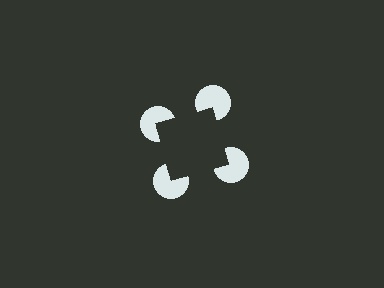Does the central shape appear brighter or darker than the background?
It typically appears slightly darker than the background, even though no actual brightness change is drawn.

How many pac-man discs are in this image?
There are 4 — one at each vertex of the illusory square.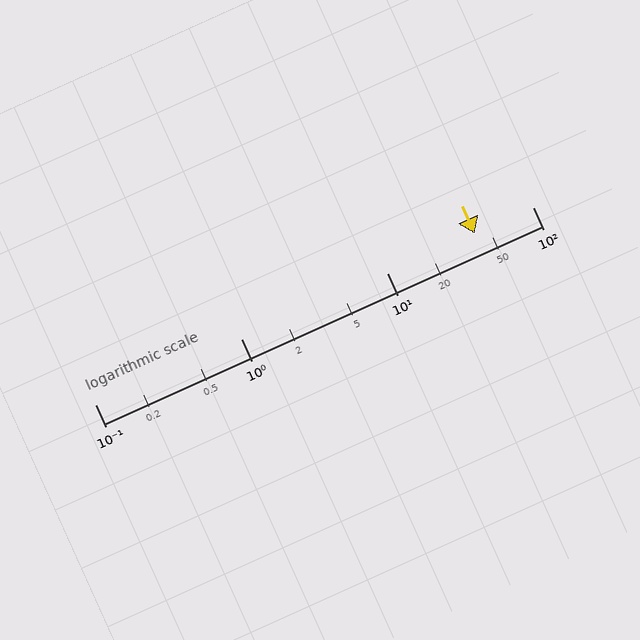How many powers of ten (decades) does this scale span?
The scale spans 3 decades, from 0.1 to 100.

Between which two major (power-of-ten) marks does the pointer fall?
The pointer is between 10 and 100.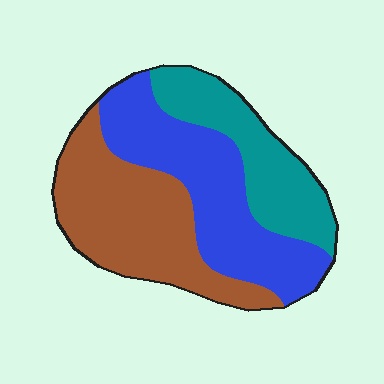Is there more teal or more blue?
Blue.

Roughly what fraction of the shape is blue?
Blue covers roughly 35% of the shape.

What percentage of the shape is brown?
Brown covers about 35% of the shape.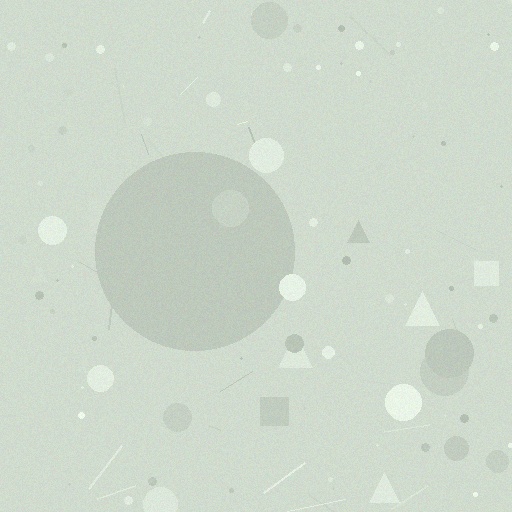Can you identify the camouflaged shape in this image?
The camouflaged shape is a circle.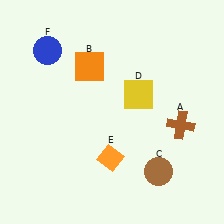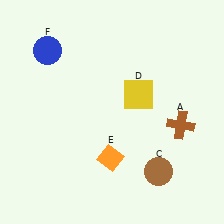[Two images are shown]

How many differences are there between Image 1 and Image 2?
There is 1 difference between the two images.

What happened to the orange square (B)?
The orange square (B) was removed in Image 2. It was in the top-left area of Image 1.